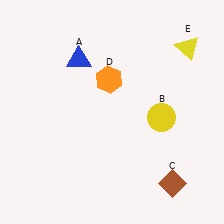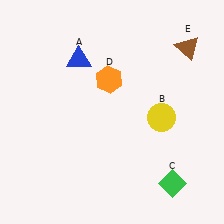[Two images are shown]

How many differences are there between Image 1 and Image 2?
There are 2 differences between the two images.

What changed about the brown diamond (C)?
In Image 1, C is brown. In Image 2, it changed to green.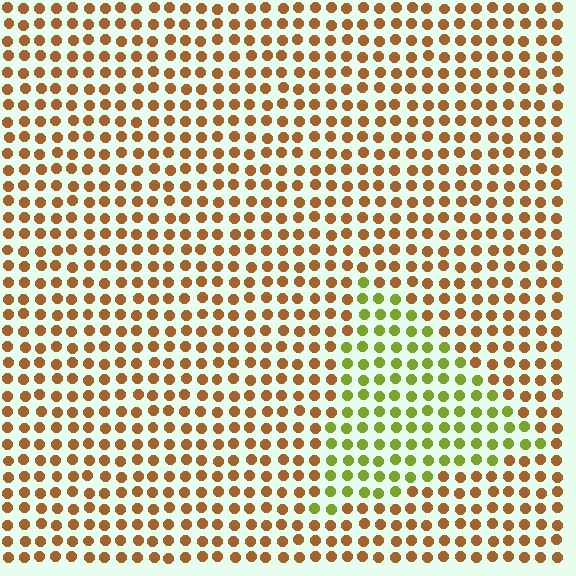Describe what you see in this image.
The image is filled with small brown elements in a uniform arrangement. A triangle-shaped region is visible where the elements are tinted to a slightly different hue, forming a subtle color boundary.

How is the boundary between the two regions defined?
The boundary is defined purely by a slight shift in hue (about 53 degrees). Spacing, size, and orientation are identical on both sides.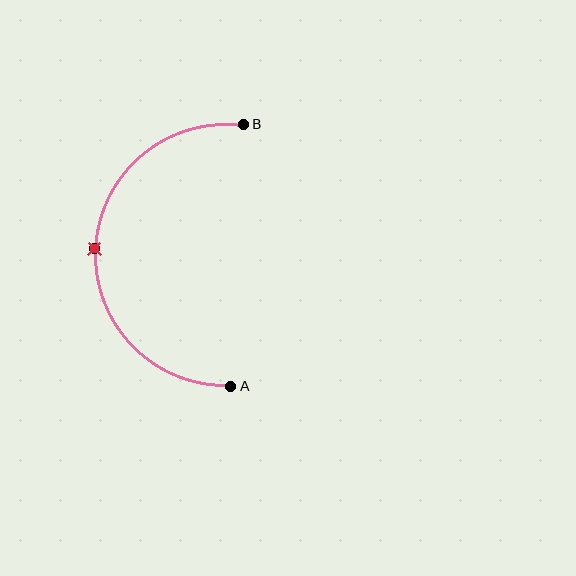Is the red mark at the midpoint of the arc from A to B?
Yes. The red mark lies on the arc at equal arc-length from both A and B — it is the arc midpoint.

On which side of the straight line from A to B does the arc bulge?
The arc bulges to the left of the straight line connecting A and B.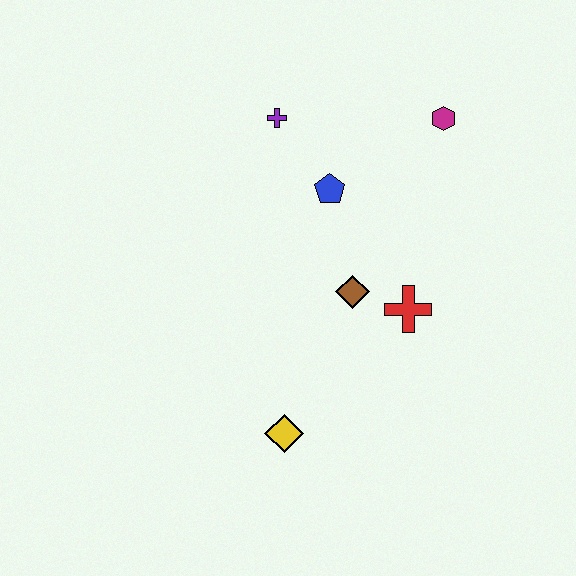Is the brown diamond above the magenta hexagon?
No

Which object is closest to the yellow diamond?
The brown diamond is closest to the yellow diamond.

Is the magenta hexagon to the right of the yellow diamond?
Yes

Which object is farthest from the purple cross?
The yellow diamond is farthest from the purple cross.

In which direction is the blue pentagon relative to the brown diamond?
The blue pentagon is above the brown diamond.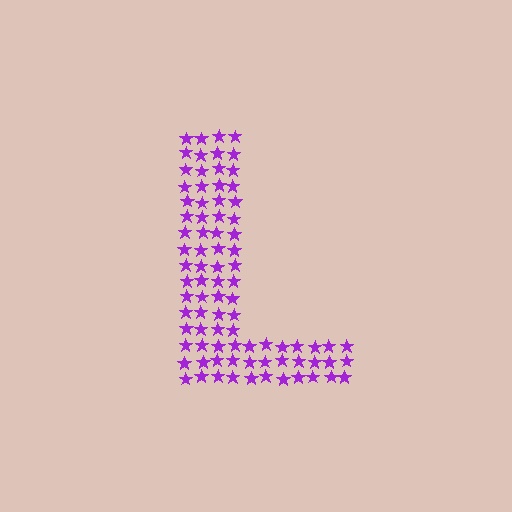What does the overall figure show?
The overall figure shows the letter L.